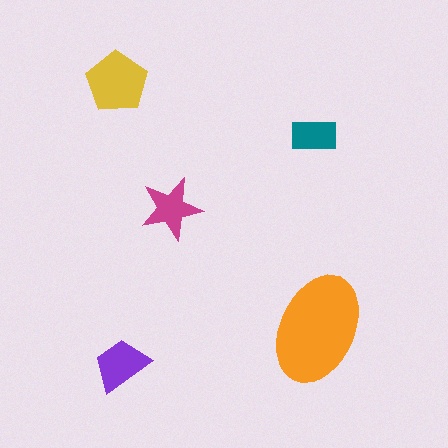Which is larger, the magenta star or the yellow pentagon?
The yellow pentagon.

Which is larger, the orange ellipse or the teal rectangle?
The orange ellipse.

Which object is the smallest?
The teal rectangle.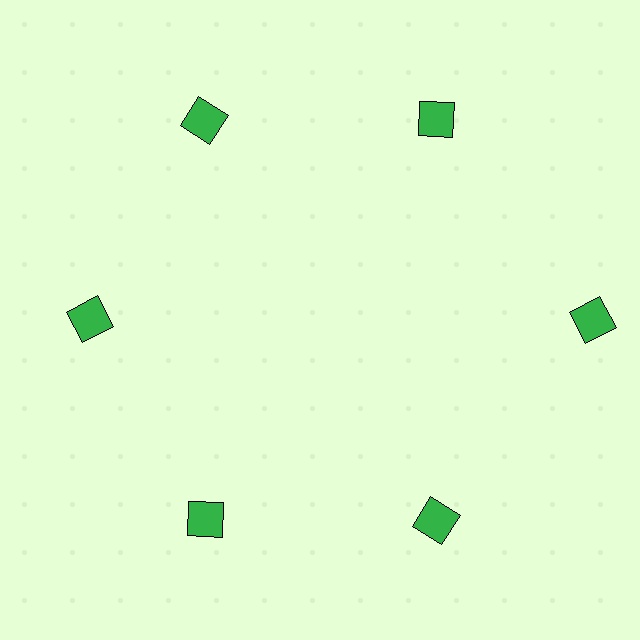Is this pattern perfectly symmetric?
No. The 6 green squares are arranged in a ring, but one element near the 3 o'clock position is pushed outward from the center, breaking the 6-fold rotational symmetry.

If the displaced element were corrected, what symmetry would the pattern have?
It would have 6-fold rotational symmetry — the pattern would map onto itself every 60 degrees.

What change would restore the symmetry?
The symmetry would be restored by moving it inward, back onto the ring so that all 6 squares sit at equal angles and equal distance from the center.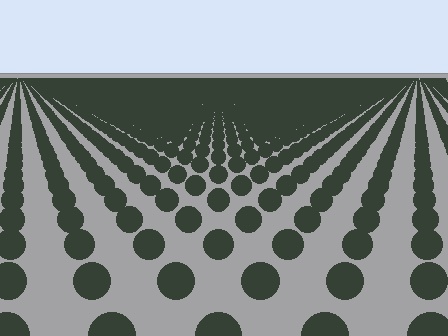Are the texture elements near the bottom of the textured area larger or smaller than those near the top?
Larger. Near the bottom, elements are closer to the viewer and appear at a bigger on-screen size.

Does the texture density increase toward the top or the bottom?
Density increases toward the top.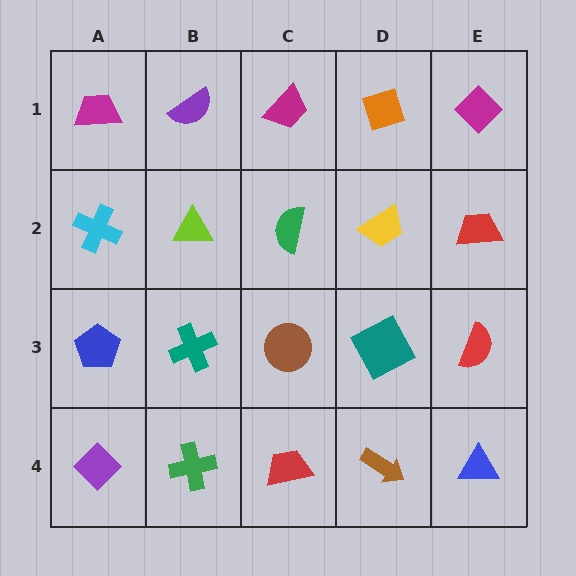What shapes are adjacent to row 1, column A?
A cyan cross (row 2, column A), a purple semicircle (row 1, column B).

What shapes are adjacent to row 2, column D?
An orange diamond (row 1, column D), a teal square (row 3, column D), a green semicircle (row 2, column C), a red trapezoid (row 2, column E).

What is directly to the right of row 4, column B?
A red trapezoid.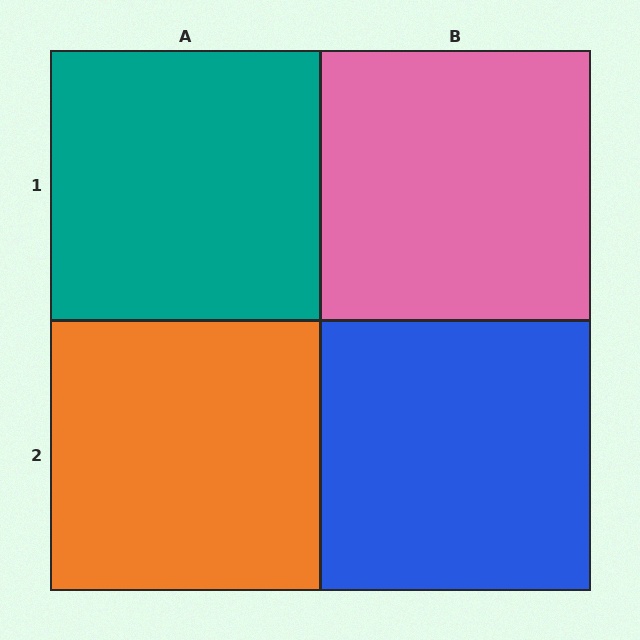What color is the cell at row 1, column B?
Pink.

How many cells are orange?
1 cell is orange.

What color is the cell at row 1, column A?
Teal.